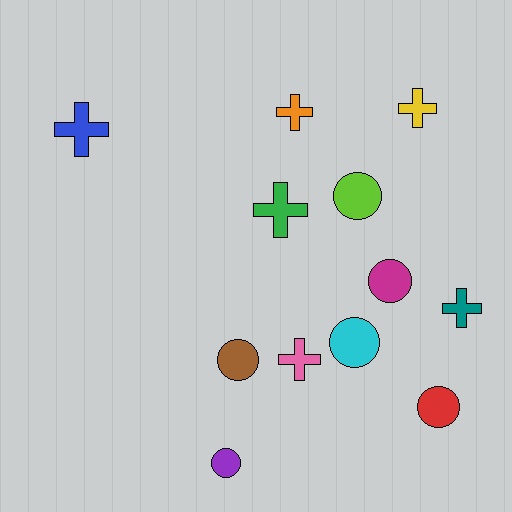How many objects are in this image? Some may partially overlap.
There are 12 objects.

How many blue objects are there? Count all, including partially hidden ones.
There is 1 blue object.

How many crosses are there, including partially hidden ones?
There are 6 crosses.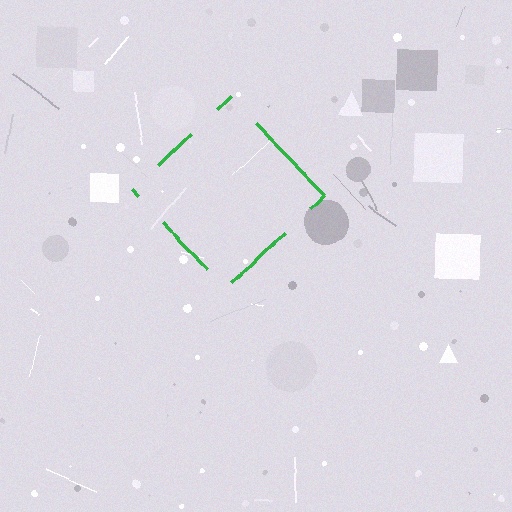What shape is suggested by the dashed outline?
The dashed outline suggests a diamond.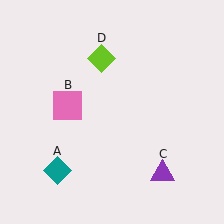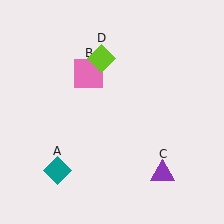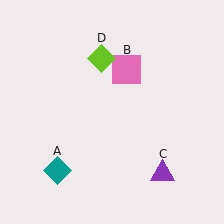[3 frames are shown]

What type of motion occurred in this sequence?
The pink square (object B) rotated clockwise around the center of the scene.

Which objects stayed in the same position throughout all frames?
Teal diamond (object A) and purple triangle (object C) and lime diamond (object D) remained stationary.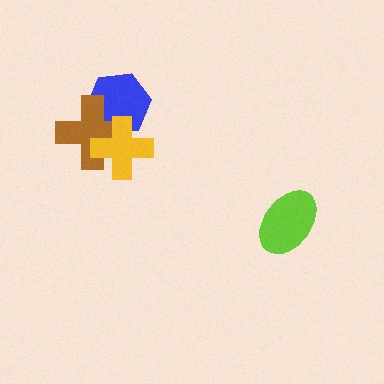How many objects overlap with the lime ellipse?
0 objects overlap with the lime ellipse.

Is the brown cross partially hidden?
Yes, it is partially covered by another shape.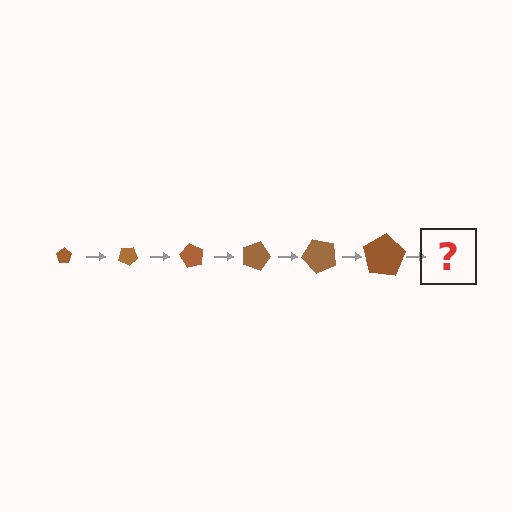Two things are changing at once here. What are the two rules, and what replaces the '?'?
The two rules are that the pentagon grows larger each step and it rotates 30 degrees each step. The '?' should be a pentagon, larger than the previous one and rotated 180 degrees from the start.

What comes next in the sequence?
The next element should be a pentagon, larger than the previous one and rotated 180 degrees from the start.